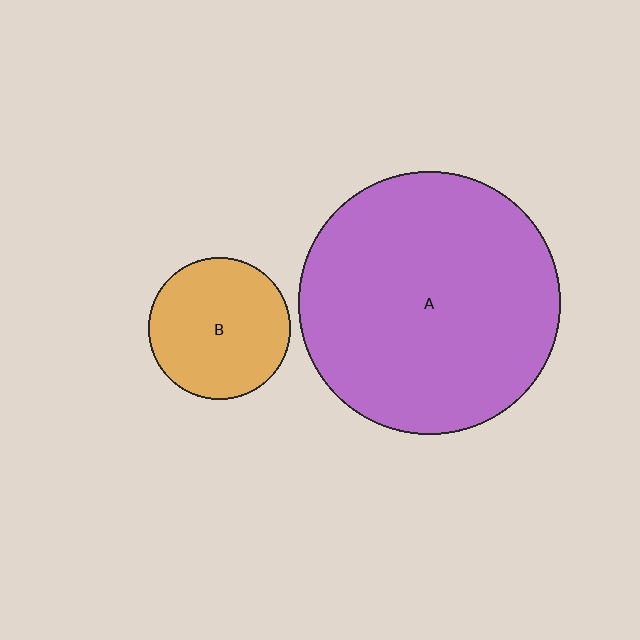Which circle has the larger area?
Circle A (purple).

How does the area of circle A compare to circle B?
Approximately 3.5 times.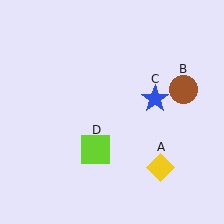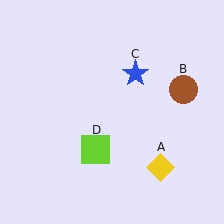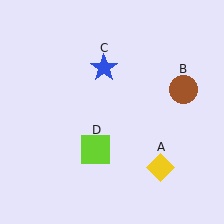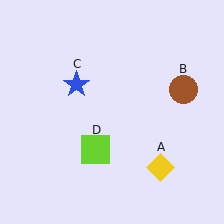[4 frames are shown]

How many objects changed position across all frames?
1 object changed position: blue star (object C).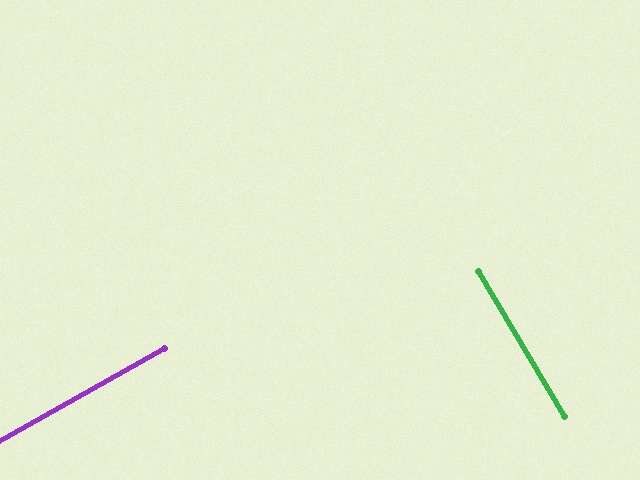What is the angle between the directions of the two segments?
Approximately 89 degrees.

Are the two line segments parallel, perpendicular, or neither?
Perpendicular — they meet at approximately 89°.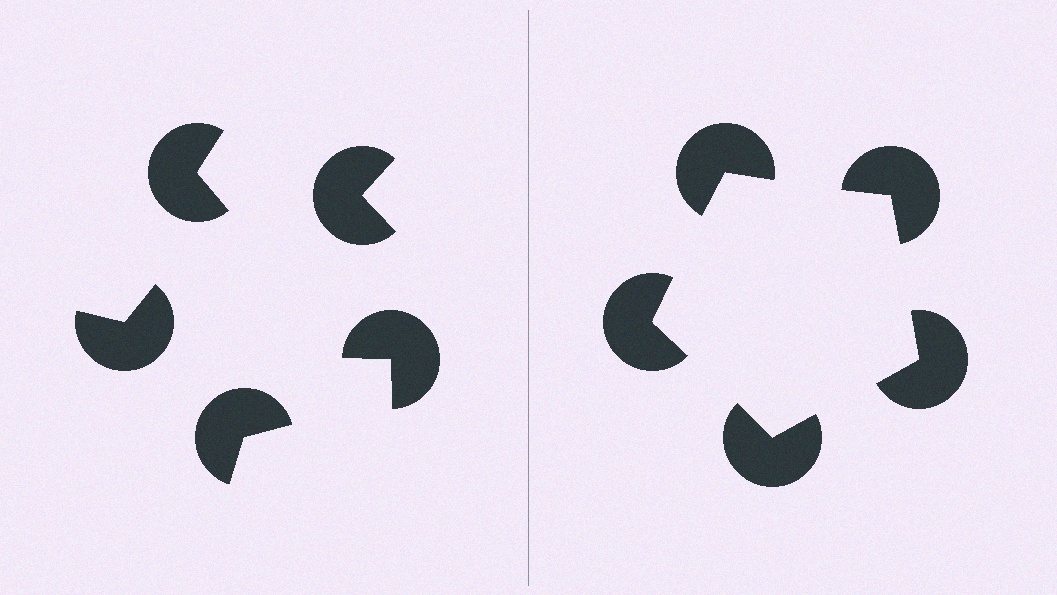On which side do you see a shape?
An illusory pentagon appears on the right side. On the left side the wedge cuts are rotated, so no coherent shape forms.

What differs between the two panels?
The pac-man discs are positioned identically on both sides; only the wedge orientations differ. On the right they align to a pentagon; on the left they are misaligned.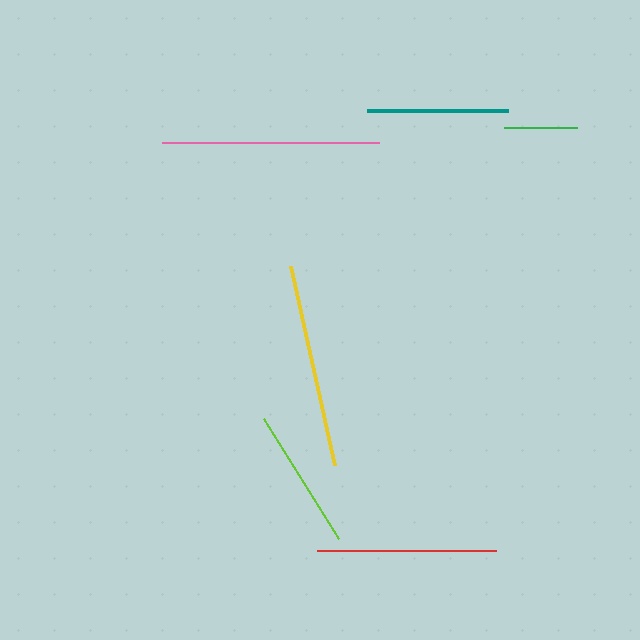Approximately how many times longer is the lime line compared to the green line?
The lime line is approximately 1.9 times the length of the green line.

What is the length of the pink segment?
The pink segment is approximately 216 pixels long.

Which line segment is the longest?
The pink line is the longest at approximately 216 pixels.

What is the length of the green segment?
The green segment is approximately 73 pixels long.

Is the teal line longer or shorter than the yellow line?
The yellow line is longer than the teal line.